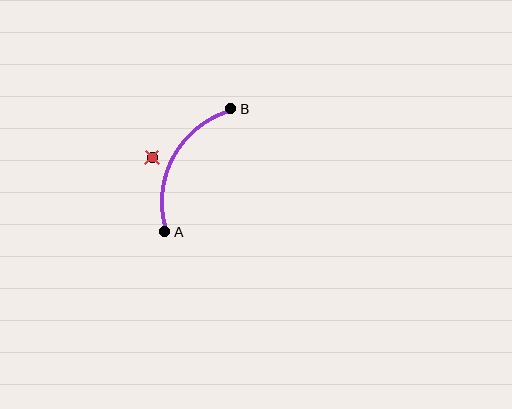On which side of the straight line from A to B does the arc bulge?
The arc bulges to the left of the straight line connecting A and B.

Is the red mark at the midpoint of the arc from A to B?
No — the red mark does not lie on the arc at all. It sits slightly outside the curve.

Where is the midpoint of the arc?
The arc midpoint is the point on the curve farthest from the straight line joining A and B. It sits to the left of that line.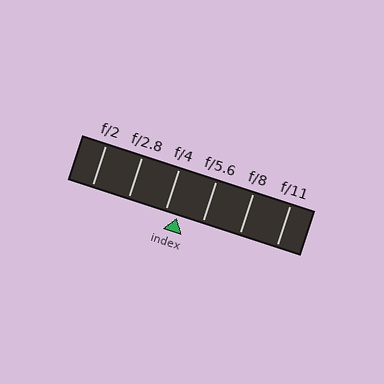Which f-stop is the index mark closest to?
The index mark is closest to f/4.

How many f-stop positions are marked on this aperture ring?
There are 6 f-stop positions marked.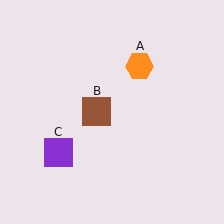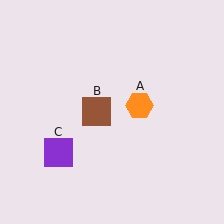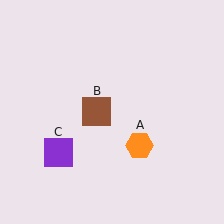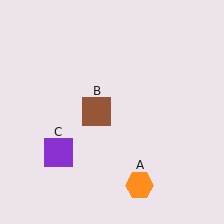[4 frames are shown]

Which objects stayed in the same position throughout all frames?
Brown square (object B) and purple square (object C) remained stationary.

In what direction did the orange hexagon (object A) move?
The orange hexagon (object A) moved down.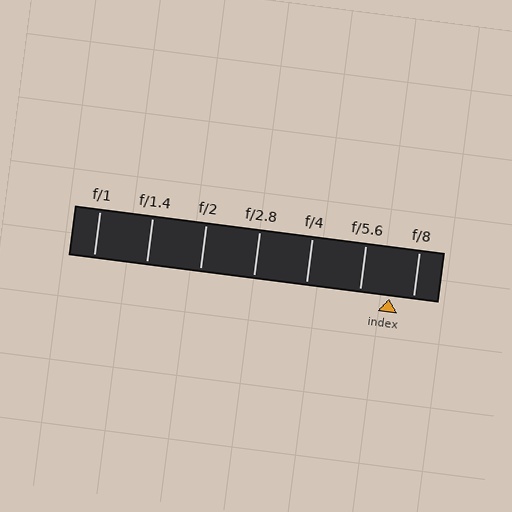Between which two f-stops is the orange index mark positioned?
The index mark is between f/5.6 and f/8.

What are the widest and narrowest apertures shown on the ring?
The widest aperture shown is f/1 and the narrowest is f/8.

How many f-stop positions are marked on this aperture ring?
There are 7 f-stop positions marked.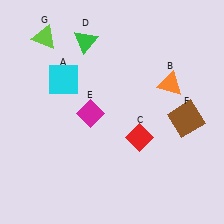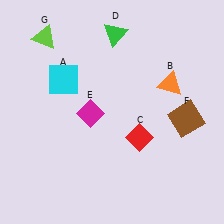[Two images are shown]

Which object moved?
The green triangle (D) moved right.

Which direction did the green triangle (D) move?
The green triangle (D) moved right.